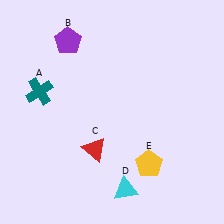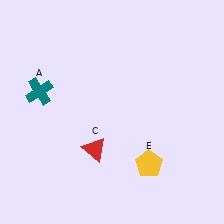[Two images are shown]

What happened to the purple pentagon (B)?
The purple pentagon (B) was removed in Image 2. It was in the top-left area of Image 1.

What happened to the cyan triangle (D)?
The cyan triangle (D) was removed in Image 2. It was in the bottom-right area of Image 1.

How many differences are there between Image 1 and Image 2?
There are 2 differences between the two images.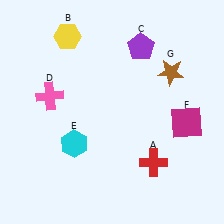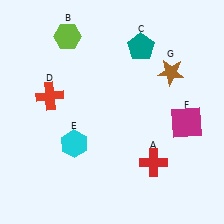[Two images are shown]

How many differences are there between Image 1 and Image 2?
There are 3 differences between the two images.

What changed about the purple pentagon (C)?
In Image 1, C is purple. In Image 2, it changed to teal.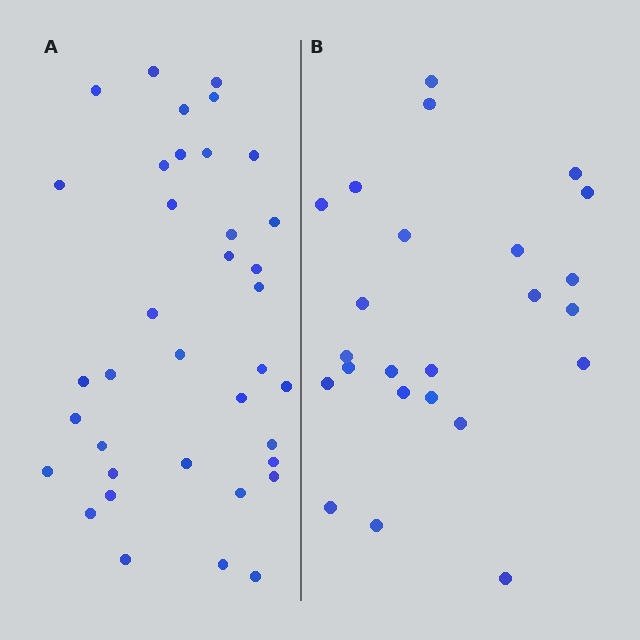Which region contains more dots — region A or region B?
Region A (the left region) has more dots.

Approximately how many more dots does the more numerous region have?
Region A has approximately 15 more dots than region B.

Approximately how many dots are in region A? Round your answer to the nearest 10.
About 40 dots. (The exact count is 37, which rounds to 40.)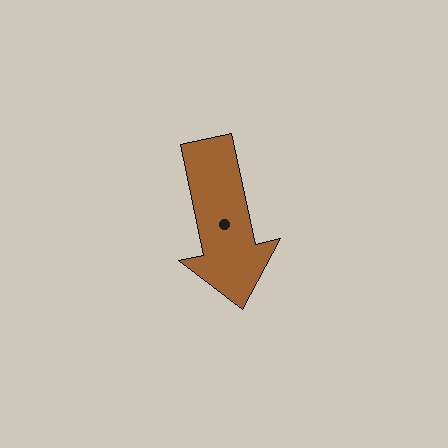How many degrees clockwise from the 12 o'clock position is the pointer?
Approximately 168 degrees.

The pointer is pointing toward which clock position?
Roughly 6 o'clock.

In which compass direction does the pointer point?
South.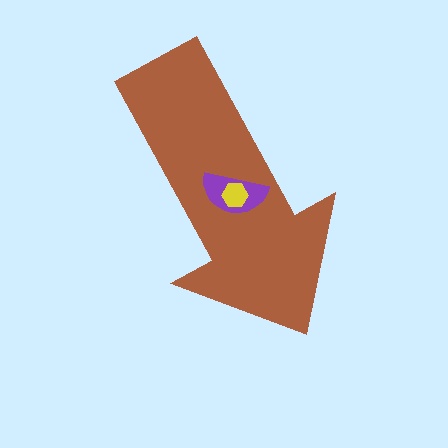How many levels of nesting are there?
3.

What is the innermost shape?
The yellow hexagon.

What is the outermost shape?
The brown arrow.